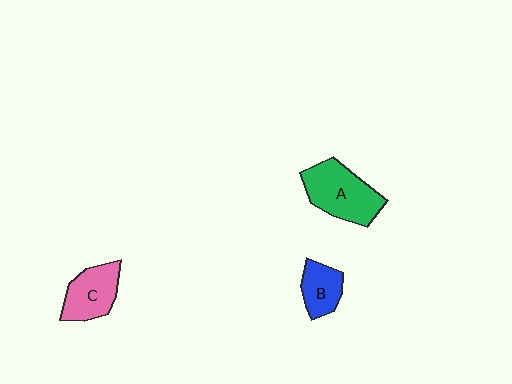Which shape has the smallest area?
Shape B (blue).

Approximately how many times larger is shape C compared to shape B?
Approximately 1.4 times.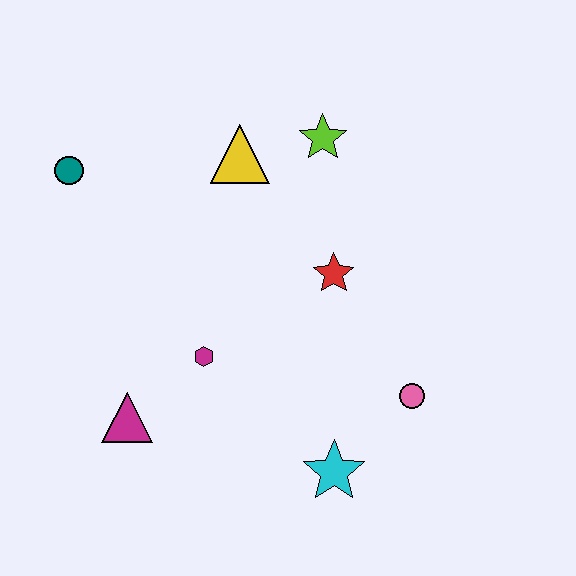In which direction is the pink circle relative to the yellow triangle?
The pink circle is below the yellow triangle.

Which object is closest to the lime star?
The yellow triangle is closest to the lime star.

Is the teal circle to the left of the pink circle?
Yes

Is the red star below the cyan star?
No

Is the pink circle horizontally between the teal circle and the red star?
No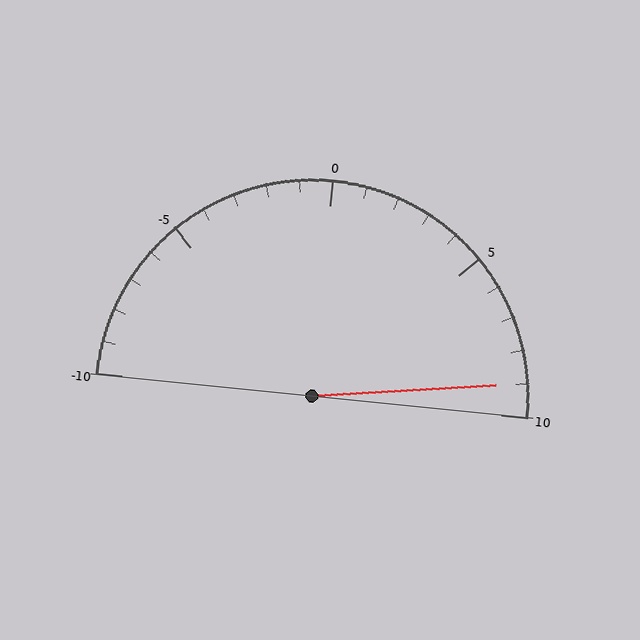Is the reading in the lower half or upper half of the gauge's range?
The reading is in the upper half of the range (-10 to 10).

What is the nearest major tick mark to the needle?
The nearest major tick mark is 10.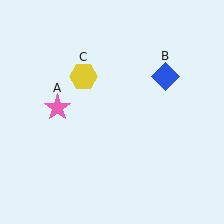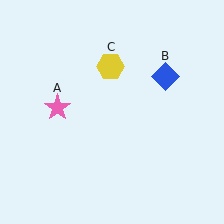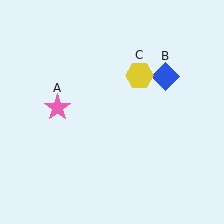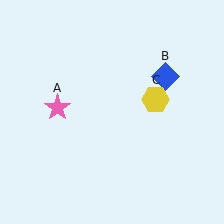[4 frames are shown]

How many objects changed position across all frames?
1 object changed position: yellow hexagon (object C).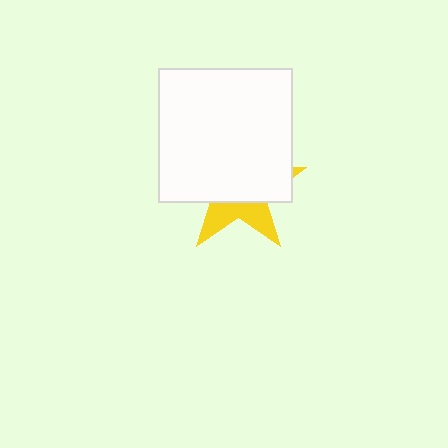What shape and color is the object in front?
The object in front is a white square.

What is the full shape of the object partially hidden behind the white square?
The partially hidden object is a yellow star.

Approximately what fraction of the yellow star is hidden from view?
Roughly 67% of the yellow star is hidden behind the white square.